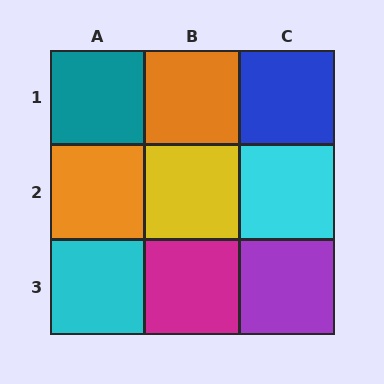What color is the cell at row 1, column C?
Blue.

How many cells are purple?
1 cell is purple.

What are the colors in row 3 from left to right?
Cyan, magenta, purple.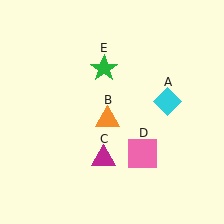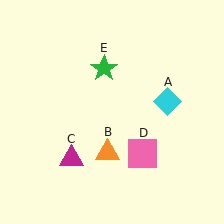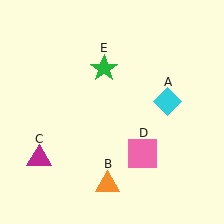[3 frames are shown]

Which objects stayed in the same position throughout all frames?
Cyan diamond (object A) and pink square (object D) and green star (object E) remained stationary.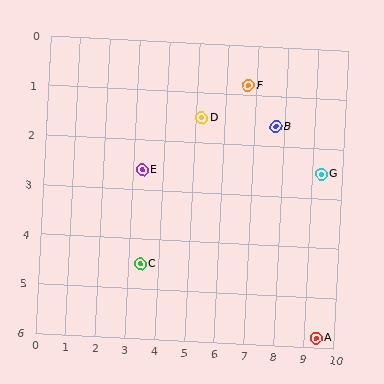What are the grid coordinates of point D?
Point D is at approximately (5.2, 1.5).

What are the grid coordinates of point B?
Point B is at approximately (7.7, 1.6).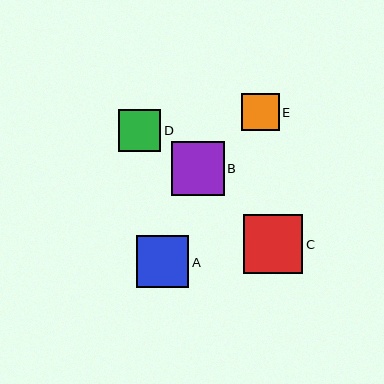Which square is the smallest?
Square E is the smallest with a size of approximately 38 pixels.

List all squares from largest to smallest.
From largest to smallest: C, B, A, D, E.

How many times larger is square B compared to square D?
Square B is approximately 1.2 times the size of square D.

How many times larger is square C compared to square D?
Square C is approximately 1.4 times the size of square D.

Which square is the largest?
Square C is the largest with a size of approximately 59 pixels.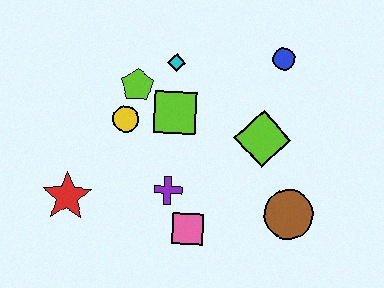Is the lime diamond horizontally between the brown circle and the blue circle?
No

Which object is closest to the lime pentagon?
The yellow circle is closest to the lime pentagon.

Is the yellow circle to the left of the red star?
No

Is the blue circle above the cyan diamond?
Yes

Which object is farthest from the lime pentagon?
The brown circle is farthest from the lime pentagon.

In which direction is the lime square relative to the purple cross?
The lime square is above the purple cross.